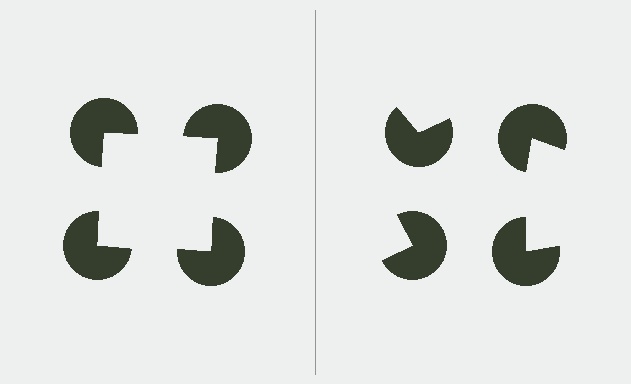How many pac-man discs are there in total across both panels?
8 — 4 on each side.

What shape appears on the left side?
An illusory square.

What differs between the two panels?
The pac-man discs are positioned identically on both sides; only the wedge orientations differ. On the left they align to a square; on the right they are misaligned.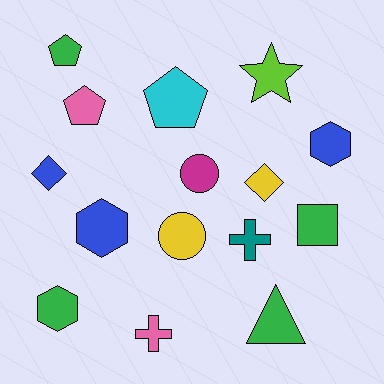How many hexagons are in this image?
There are 3 hexagons.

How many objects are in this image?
There are 15 objects.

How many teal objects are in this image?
There is 1 teal object.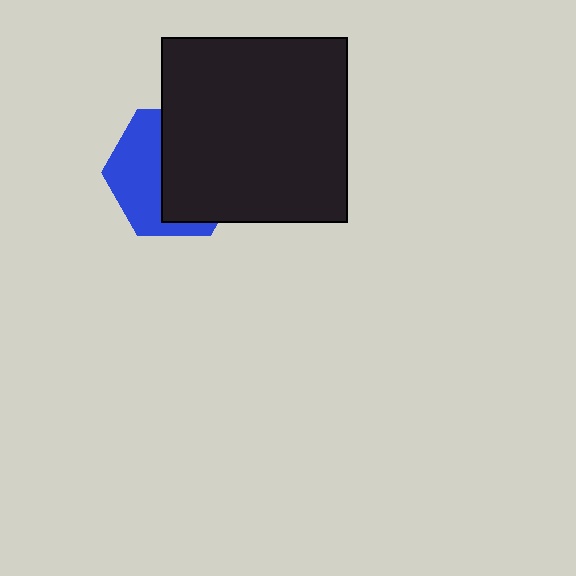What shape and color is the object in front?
The object in front is a black square.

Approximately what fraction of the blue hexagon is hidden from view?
Roughly 57% of the blue hexagon is hidden behind the black square.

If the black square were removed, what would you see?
You would see the complete blue hexagon.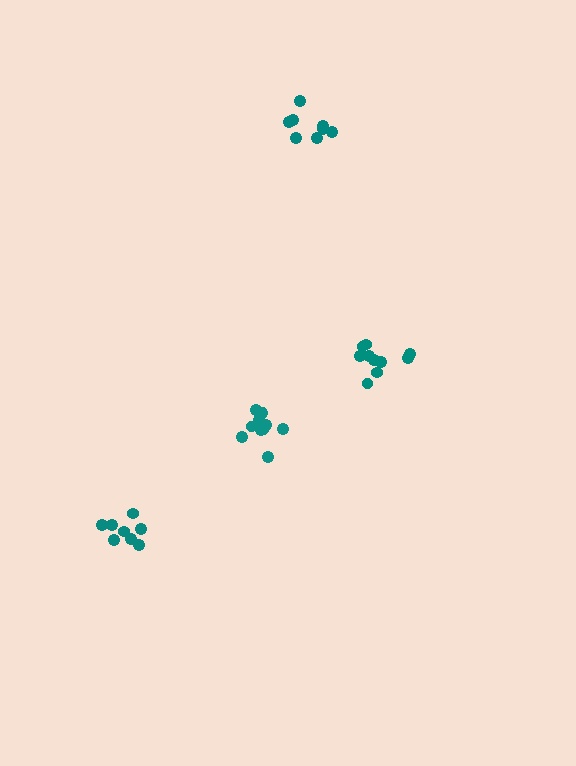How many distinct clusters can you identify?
There are 4 distinct clusters.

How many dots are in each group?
Group 1: 8 dots, Group 2: 10 dots, Group 3: 8 dots, Group 4: 10 dots (36 total).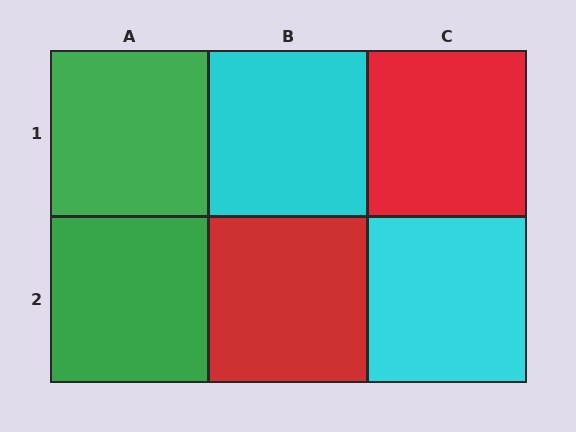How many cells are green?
2 cells are green.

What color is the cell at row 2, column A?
Green.